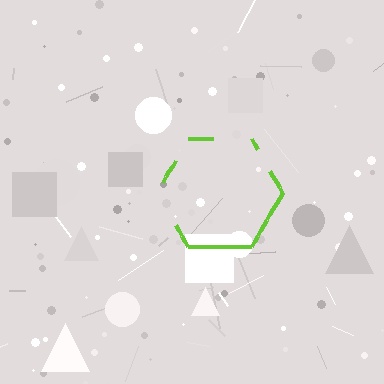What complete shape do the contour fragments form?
The contour fragments form a hexagon.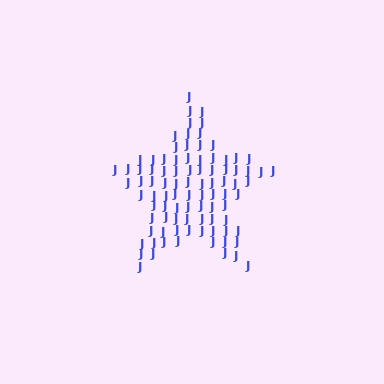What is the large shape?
The large shape is a star.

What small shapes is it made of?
It is made of small letter J's.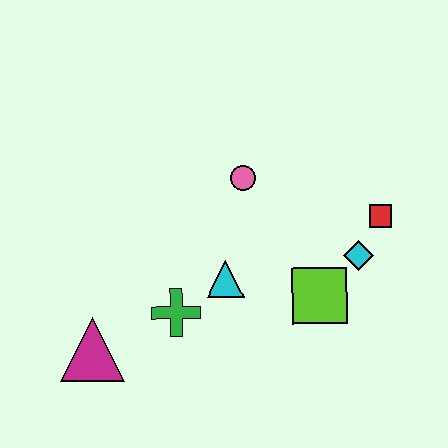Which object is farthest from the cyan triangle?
The red square is farthest from the cyan triangle.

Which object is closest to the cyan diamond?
The red square is closest to the cyan diamond.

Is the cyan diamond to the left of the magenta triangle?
No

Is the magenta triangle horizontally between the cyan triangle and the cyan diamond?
No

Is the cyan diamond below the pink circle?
Yes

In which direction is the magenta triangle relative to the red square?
The magenta triangle is to the left of the red square.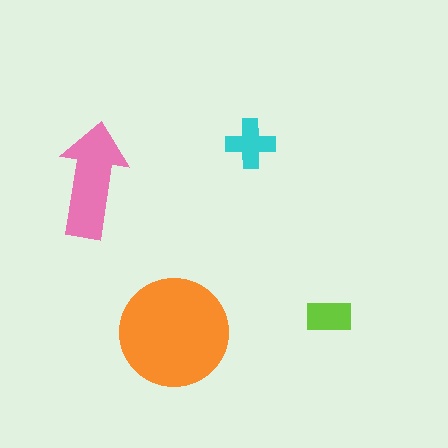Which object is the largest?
The orange circle.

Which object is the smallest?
The lime rectangle.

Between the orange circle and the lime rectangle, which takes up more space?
The orange circle.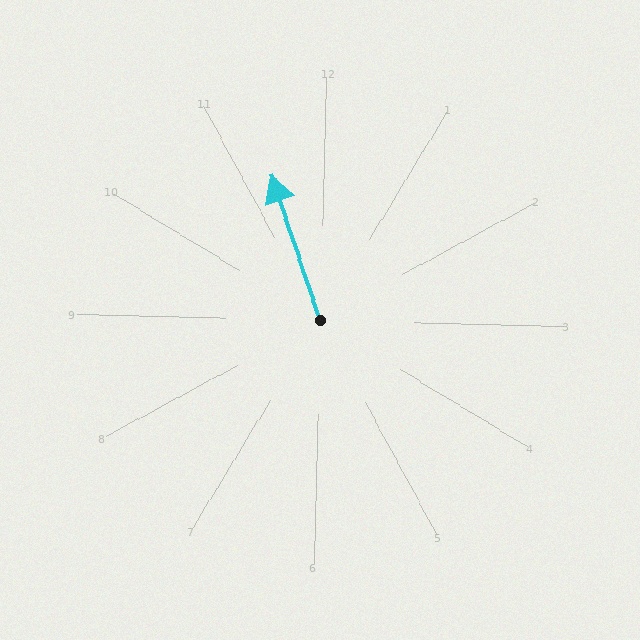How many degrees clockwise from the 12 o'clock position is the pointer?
Approximately 340 degrees.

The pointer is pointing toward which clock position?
Roughly 11 o'clock.